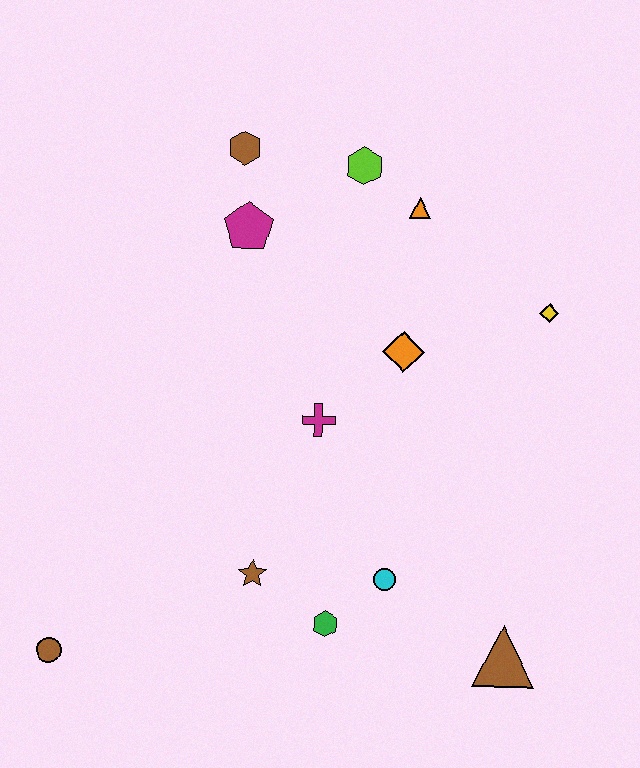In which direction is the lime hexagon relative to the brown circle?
The lime hexagon is above the brown circle.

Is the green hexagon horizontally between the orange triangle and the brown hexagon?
Yes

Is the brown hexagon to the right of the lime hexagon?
No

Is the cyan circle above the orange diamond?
No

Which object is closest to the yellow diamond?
The orange diamond is closest to the yellow diamond.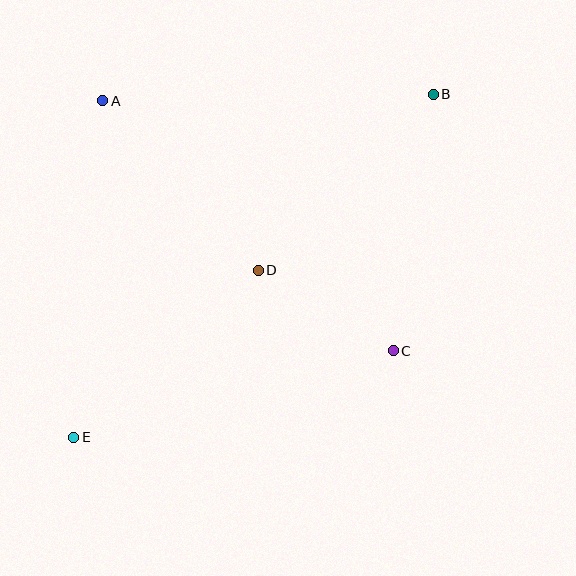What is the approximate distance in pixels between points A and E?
The distance between A and E is approximately 338 pixels.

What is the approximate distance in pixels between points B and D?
The distance between B and D is approximately 248 pixels.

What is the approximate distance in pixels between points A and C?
The distance between A and C is approximately 383 pixels.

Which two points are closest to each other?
Points C and D are closest to each other.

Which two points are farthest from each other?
Points B and E are farthest from each other.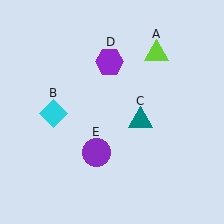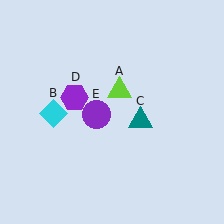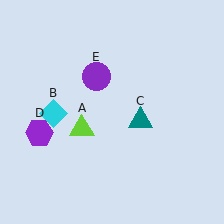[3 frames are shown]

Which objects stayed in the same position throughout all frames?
Cyan diamond (object B) and teal triangle (object C) remained stationary.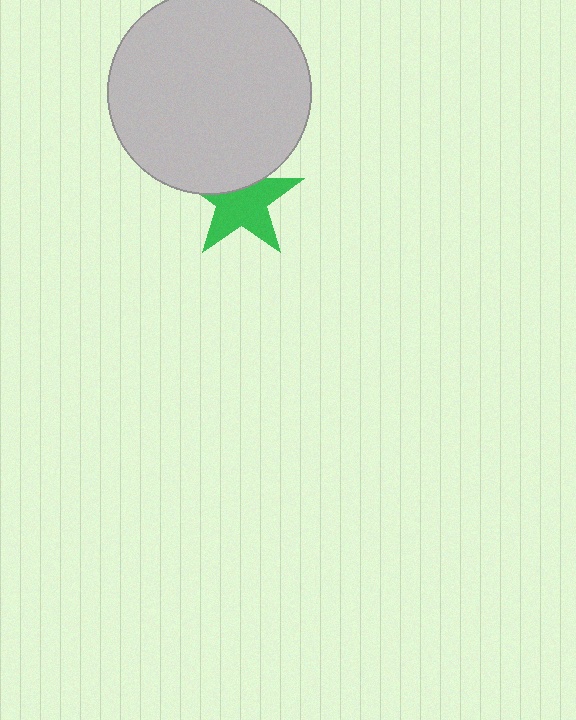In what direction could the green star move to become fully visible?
The green star could move down. That would shift it out from behind the light gray circle entirely.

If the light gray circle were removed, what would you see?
You would see the complete green star.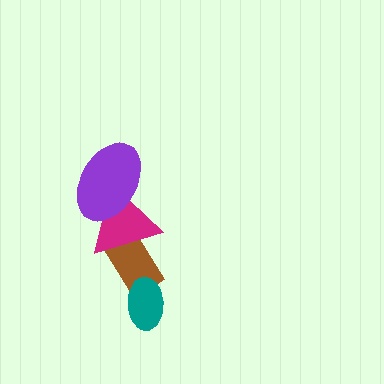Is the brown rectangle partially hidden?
Yes, it is partially covered by another shape.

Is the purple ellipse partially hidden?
No, no other shape covers it.